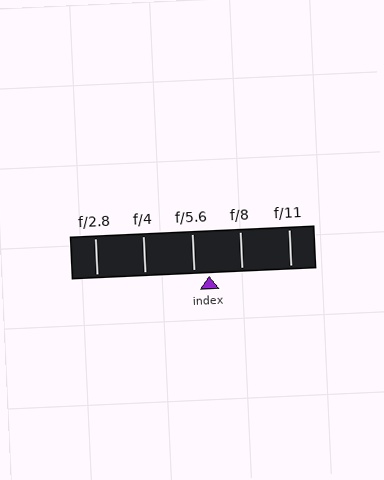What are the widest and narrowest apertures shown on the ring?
The widest aperture shown is f/2.8 and the narrowest is f/11.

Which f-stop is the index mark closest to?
The index mark is closest to f/5.6.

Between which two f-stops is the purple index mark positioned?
The index mark is between f/5.6 and f/8.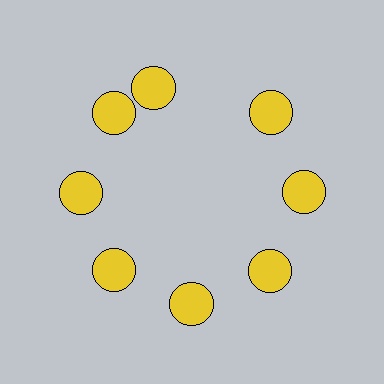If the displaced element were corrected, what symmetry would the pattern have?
It would have 8-fold rotational symmetry — the pattern would map onto itself every 45 degrees.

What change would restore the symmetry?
The symmetry would be restored by rotating it back into even spacing with its neighbors so that all 8 circles sit at equal angles and equal distance from the center.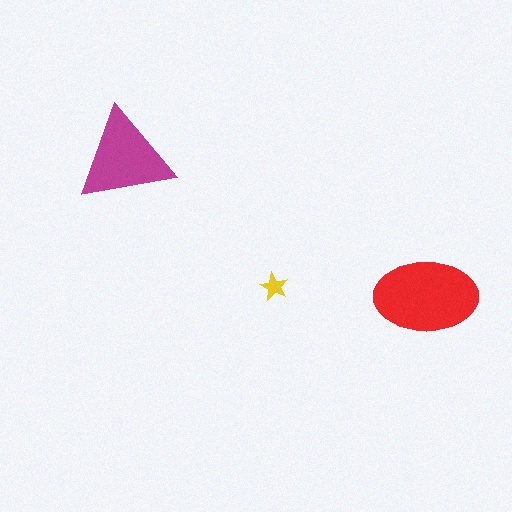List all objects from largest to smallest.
The red ellipse, the magenta triangle, the yellow star.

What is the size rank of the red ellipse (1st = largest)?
1st.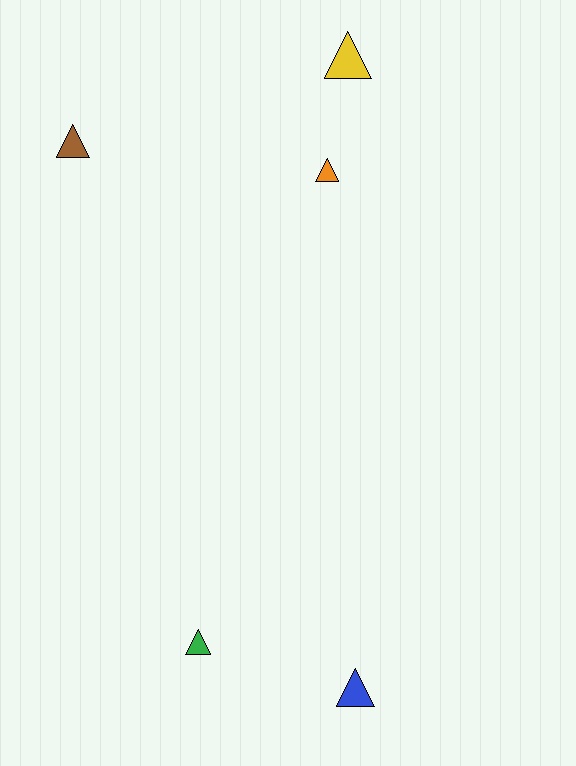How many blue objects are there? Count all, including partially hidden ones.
There is 1 blue object.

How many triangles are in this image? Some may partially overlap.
There are 5 triangles.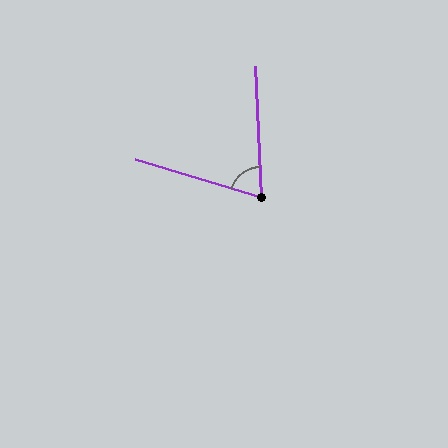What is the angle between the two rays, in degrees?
Approximately 71 degrees.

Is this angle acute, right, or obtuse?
It is acute.